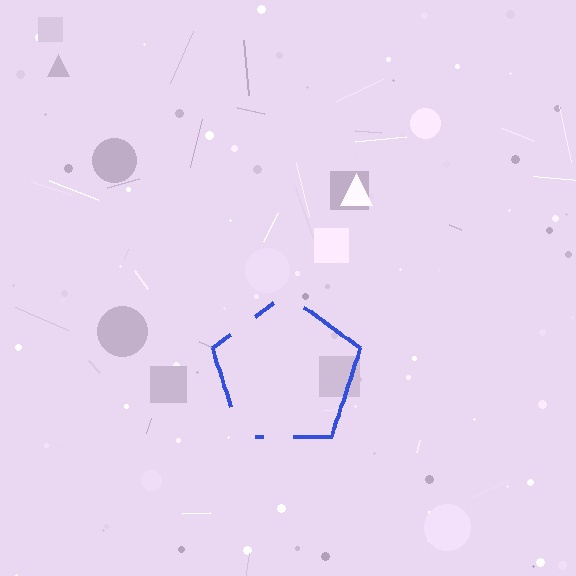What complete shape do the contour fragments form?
The contour fragments form a pentagon.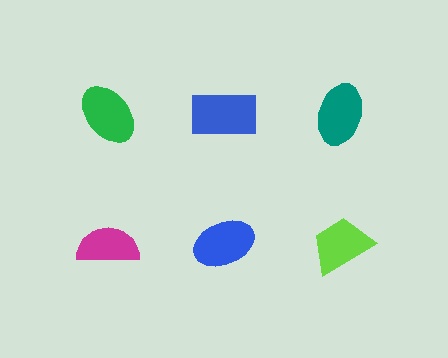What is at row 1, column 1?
A green ellipse.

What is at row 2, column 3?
A lime trapezoid.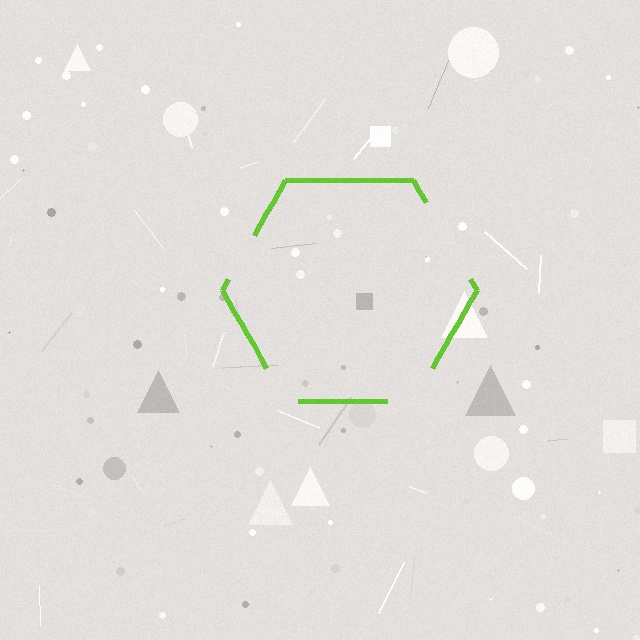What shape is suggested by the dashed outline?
The dashed outline suggests a hexagon.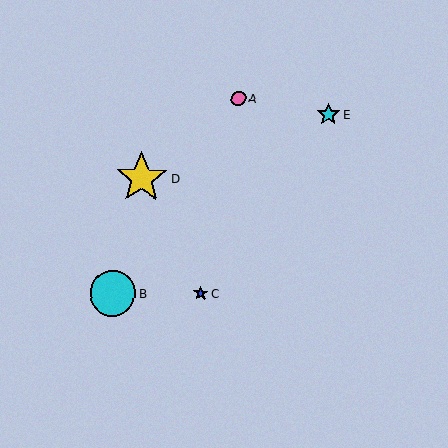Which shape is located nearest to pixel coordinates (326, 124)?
The cyan star (labeled E) at (328, 115) is nearest to that location.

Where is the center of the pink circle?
The center of the pink circle is at (239, 99).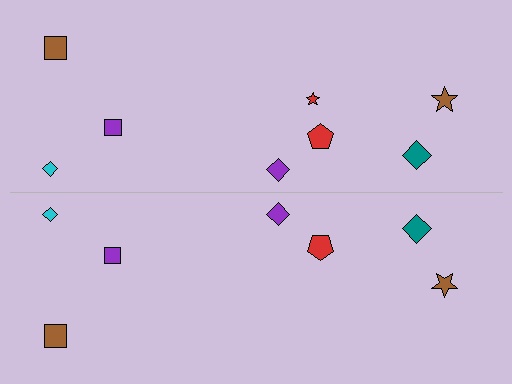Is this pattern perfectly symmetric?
No, the pattern is not perfectly symmetric. A red star is missing from the bottom side.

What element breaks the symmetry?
A red star is missing from the bottom side.